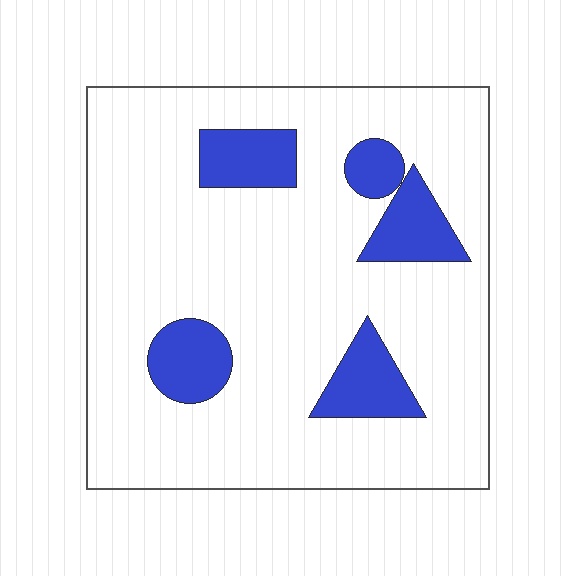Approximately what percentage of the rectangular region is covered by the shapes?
Approximately 15%.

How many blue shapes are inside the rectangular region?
5.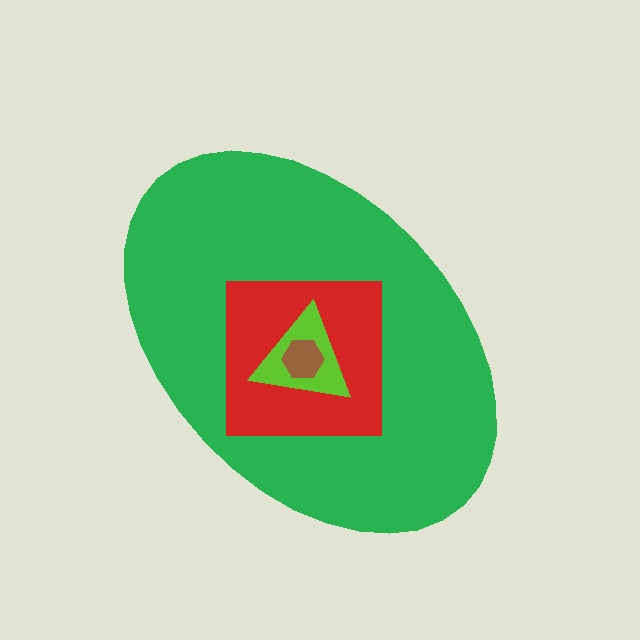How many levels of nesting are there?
4.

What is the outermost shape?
The green ellipse.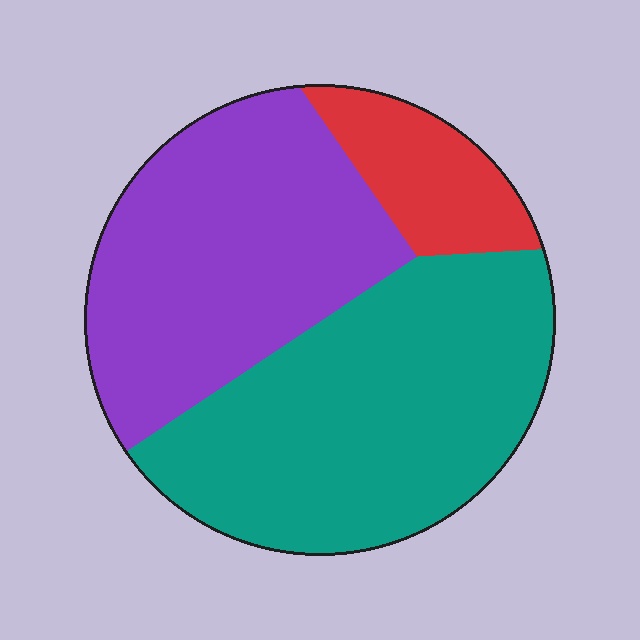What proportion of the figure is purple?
Purple covers 40% of the figure.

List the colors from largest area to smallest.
From largest to smallest: teal, purple, red.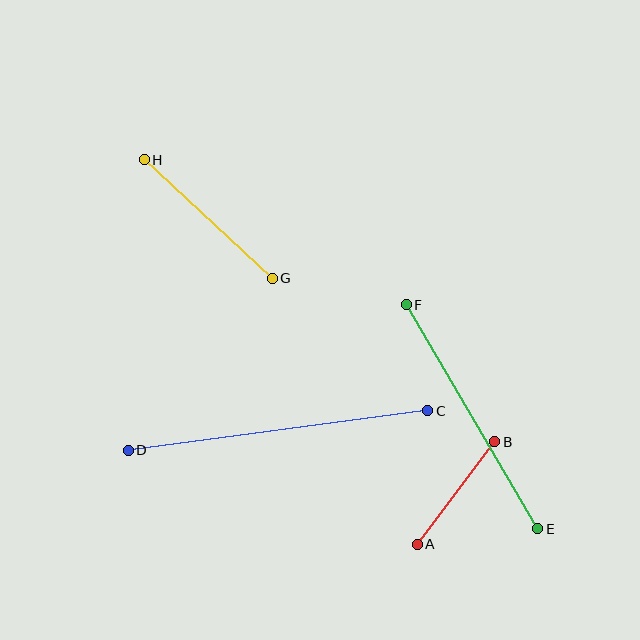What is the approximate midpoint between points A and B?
The midpoint is at approximately (456, 493) pixels.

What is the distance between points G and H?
The distance is approximately 174 pixels.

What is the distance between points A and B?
The distance is approximately 129 pixels.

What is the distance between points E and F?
The distance is approximately 260 pixels.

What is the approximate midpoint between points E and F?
The midpoint is at approximately (472, 417) pixels.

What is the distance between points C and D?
The distance is approximately 302 pixels.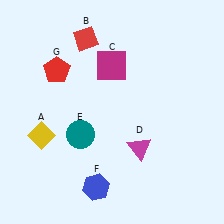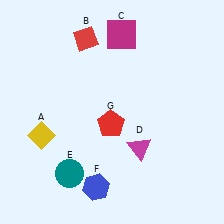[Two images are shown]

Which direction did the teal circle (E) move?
The teal circle (E) moved down.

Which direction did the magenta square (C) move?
The magenta square (C) moved up.